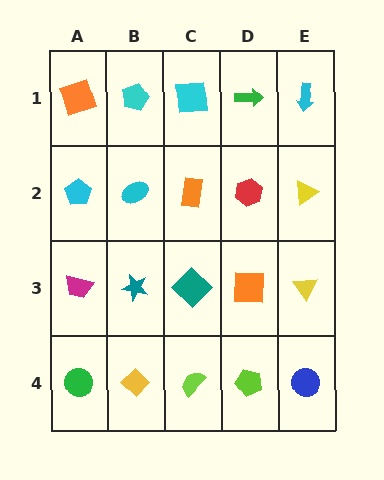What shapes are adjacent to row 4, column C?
A teal diamond (row 3, column C), a yellow diamond (row 4, column B), a lime pentagon (row 4, column D).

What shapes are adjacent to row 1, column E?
A yellow triangle (row 2, column E), a green arrow (row 1, column D).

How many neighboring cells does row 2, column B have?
4.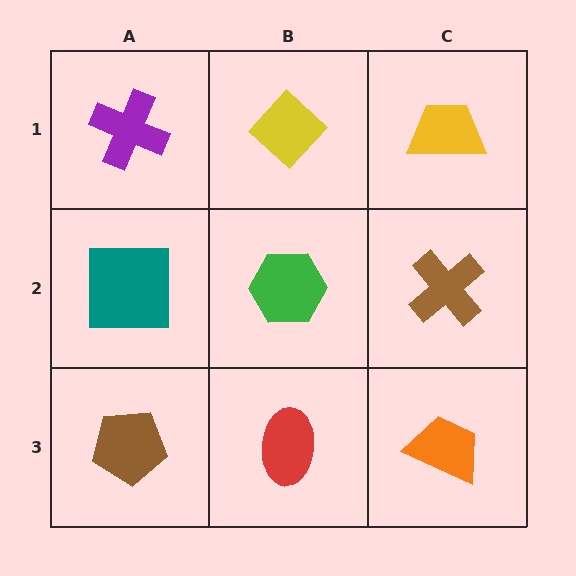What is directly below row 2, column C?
An orange trapezoid.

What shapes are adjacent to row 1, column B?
A green hexagon (row 2, column B), a purple cross (row 1, column A), a yellow trapezoid (row 1, column C).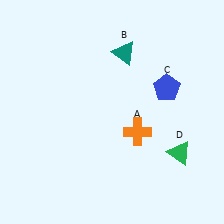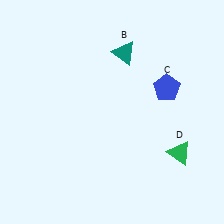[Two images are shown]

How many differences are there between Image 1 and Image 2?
There is 1 difference between the two images.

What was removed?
The orange cross (A) was removed in Image 2.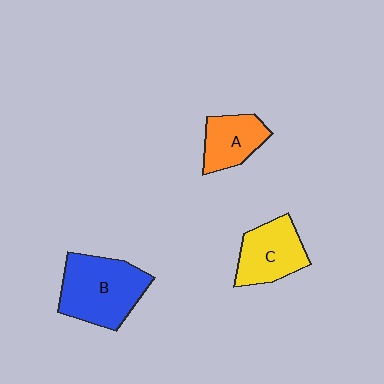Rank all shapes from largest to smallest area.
From largest to smallest: B (blue), C (yellow), A (orange).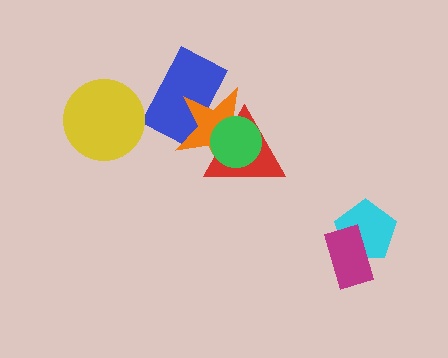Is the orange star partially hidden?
Yes, it is partially covered by another shape.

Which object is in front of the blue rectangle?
The orange star is in front of the blue rectangle.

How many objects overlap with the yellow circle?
0 objects overlap with the yellow circle.